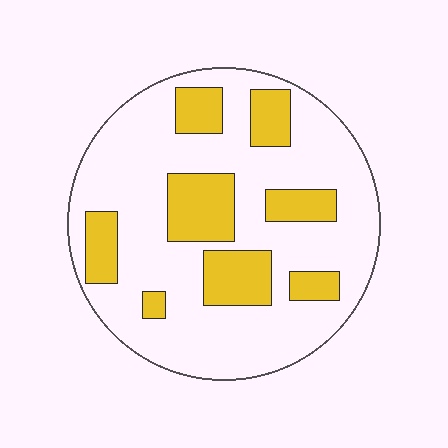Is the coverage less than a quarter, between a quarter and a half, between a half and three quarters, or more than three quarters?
Between a quarter and a half.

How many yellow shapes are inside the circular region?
8.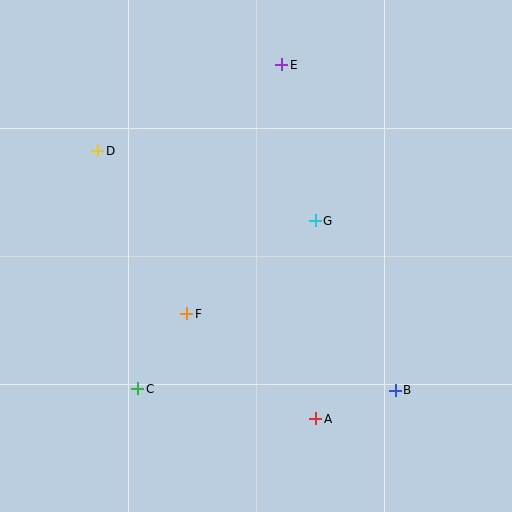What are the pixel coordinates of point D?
Point D is at (98, 151).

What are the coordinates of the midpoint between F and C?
The midpoint between F and C is at (162, 351).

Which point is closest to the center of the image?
Point G at (315, 221) is closest to the center.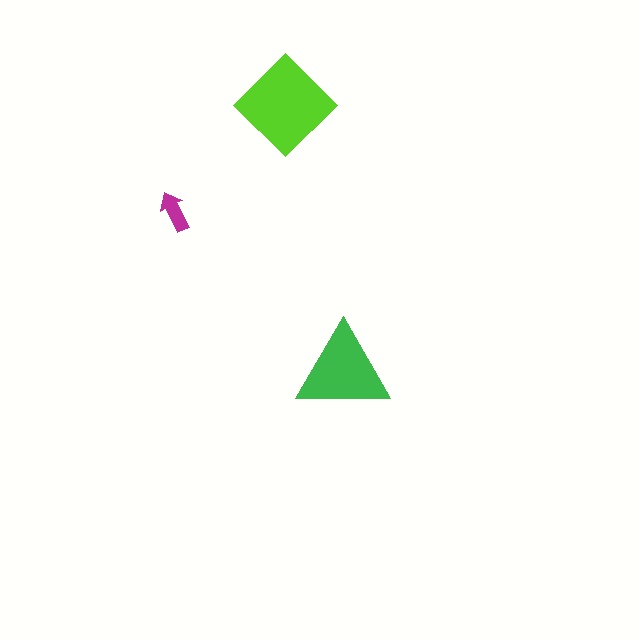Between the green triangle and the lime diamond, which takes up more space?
The lime diamond.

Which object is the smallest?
The magenta arrow.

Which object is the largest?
The lime diamond.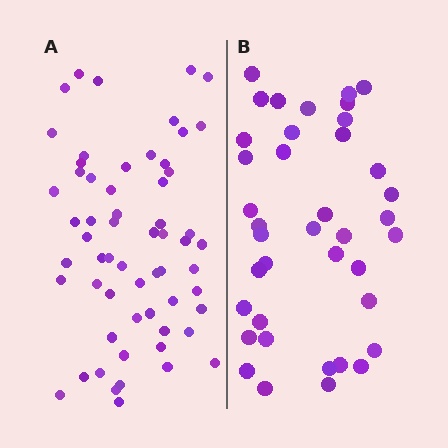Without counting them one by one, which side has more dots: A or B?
Region A (the left region) has more dots.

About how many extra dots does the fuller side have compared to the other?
Region A has approximately 20 more dots than region B.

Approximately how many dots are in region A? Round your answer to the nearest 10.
About 60 dots.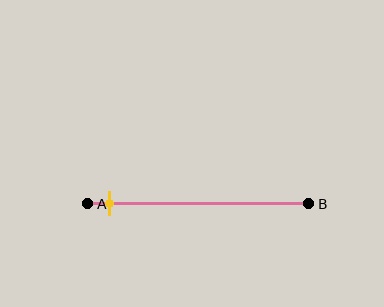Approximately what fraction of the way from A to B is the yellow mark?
The yellow mark is approximately 10% of the way from A to B.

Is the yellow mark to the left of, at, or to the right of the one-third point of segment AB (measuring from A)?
The yellow mark is to the left of the one-third point of segment AB.